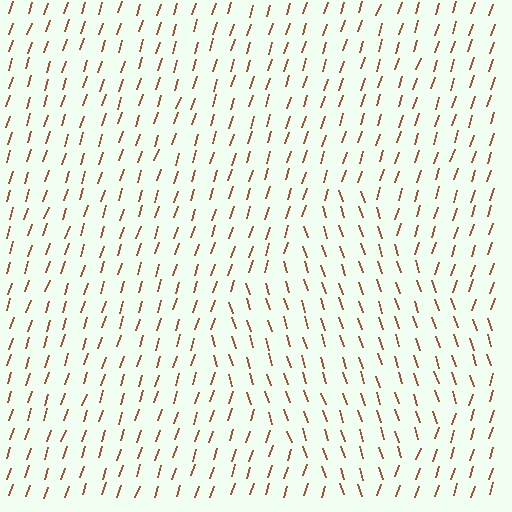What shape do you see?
I see a diamond.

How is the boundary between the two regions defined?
The boundary is defined purely by a change in line orientation (approximately 36 degrees difference). All lines are the same color and thickness.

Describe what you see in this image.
The image is filled with small brown line segments. A diamond region in the image has lines oriented differently from the surrounding lines, creating a visible texture boundary.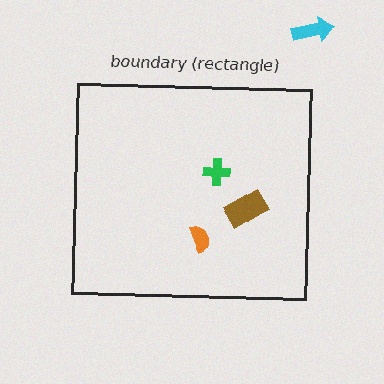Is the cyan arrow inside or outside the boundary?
Outside.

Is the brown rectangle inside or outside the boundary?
Inside.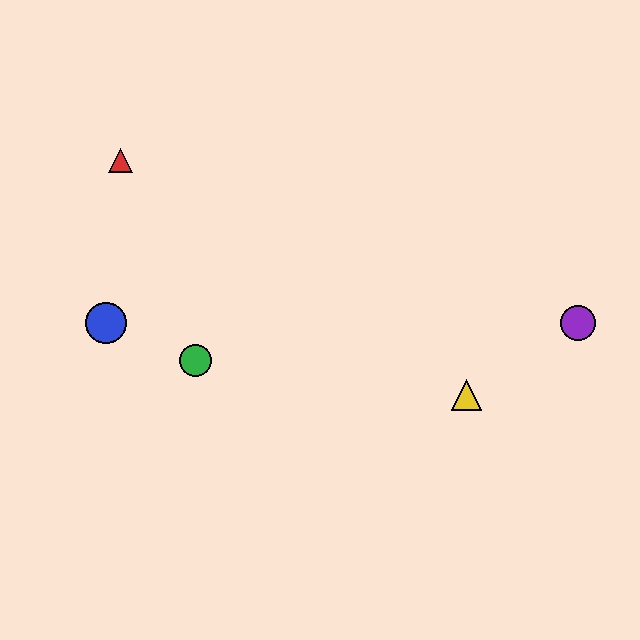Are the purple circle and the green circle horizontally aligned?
No, the purple circle is at y≈323 and the green circle is at y≈361.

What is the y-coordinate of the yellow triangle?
The yellow triangle is at y≈395.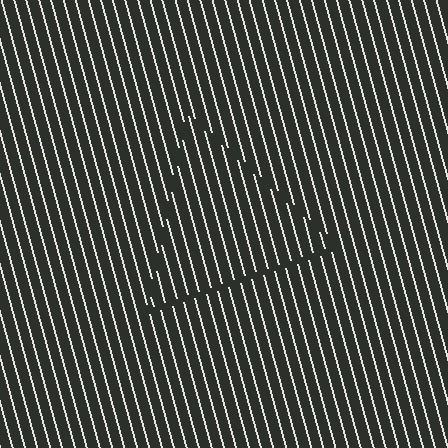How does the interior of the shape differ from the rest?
The interior of the shape contains the same grating, shifted by half a period — the contour is defined by the phase discontinuity where line-ends from the inner and outer gratings abut.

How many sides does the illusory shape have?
3 sides — the line-ends trace a triangle.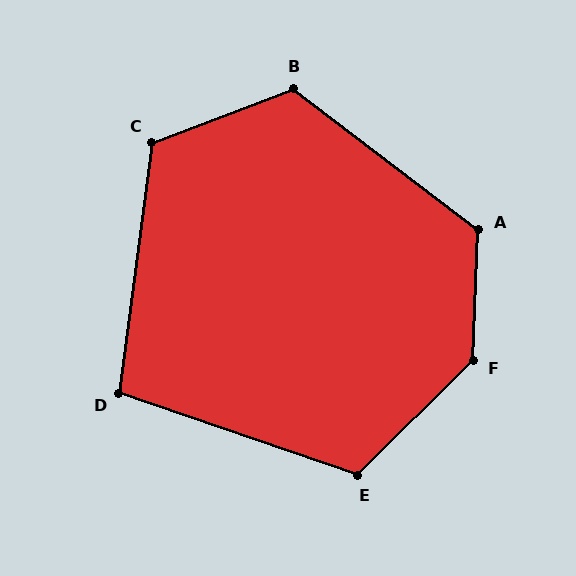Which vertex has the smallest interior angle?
D, at approximately 101 degrees.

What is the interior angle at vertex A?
Approximately 125 degrees (obtuse).